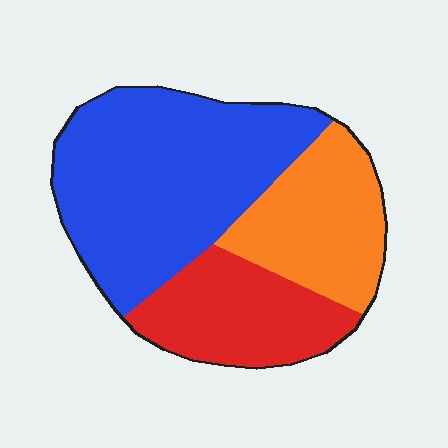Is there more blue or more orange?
Blue.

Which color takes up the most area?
Blue, at roughly 50%.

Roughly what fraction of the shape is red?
Red takes up less than a quarter of the shape.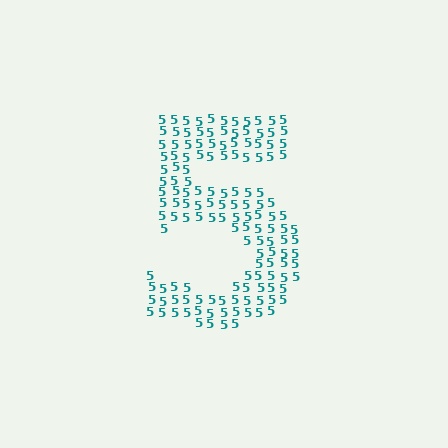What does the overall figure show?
The overall figure shows the digit 5.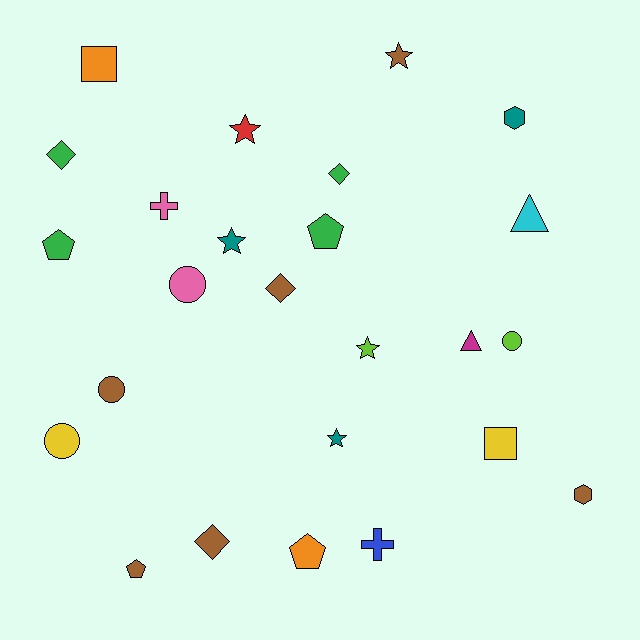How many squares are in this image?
There are 2 squares.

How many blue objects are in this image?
There is 1 blue object.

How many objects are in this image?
There are 25 objects.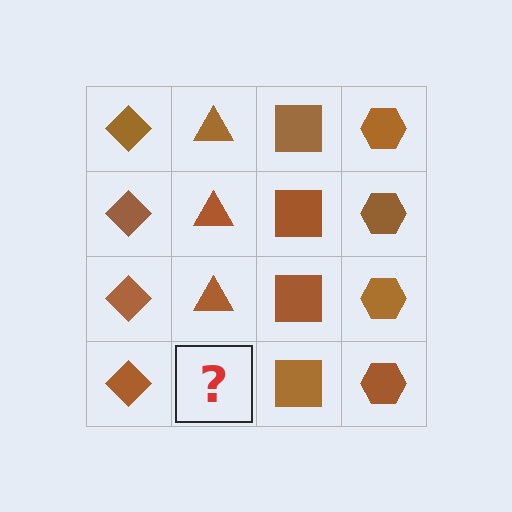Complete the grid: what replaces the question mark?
The question mark should be replaced with a brown triangle.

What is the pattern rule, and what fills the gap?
The rule is that each column has a consistent shape. The gap should be filled with a brown triangle.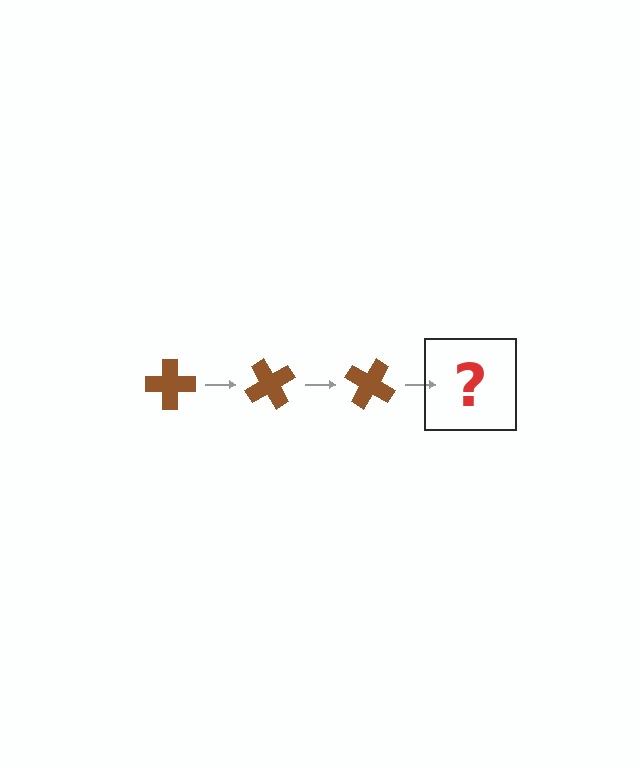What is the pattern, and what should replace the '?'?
The pattern is that the cross rotates 60 degrees each step. The '?' should be a brown cross rotated 180 degrees.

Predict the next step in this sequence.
The next step is a brown cross rotated 180 degrees.